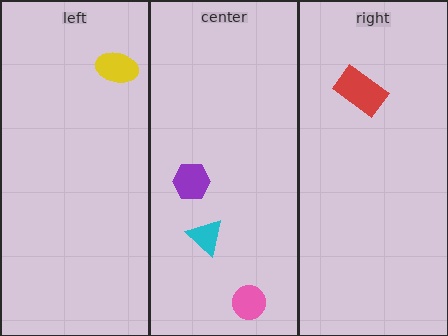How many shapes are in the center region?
3.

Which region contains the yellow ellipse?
The left region.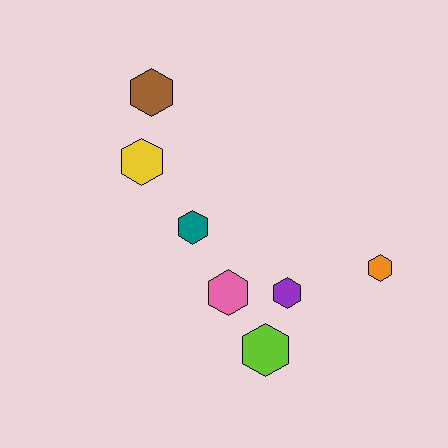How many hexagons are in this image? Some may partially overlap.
There are 7 hexagons.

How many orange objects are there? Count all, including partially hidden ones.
There is 1 orange object.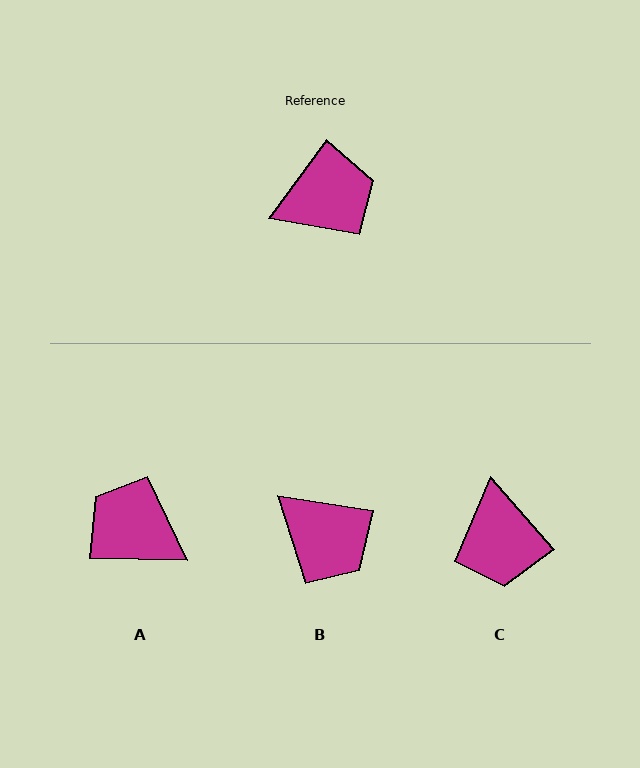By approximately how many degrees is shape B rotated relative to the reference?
Approximately 62 degrees clockwise.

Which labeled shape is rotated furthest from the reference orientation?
A, about 125 degrees away.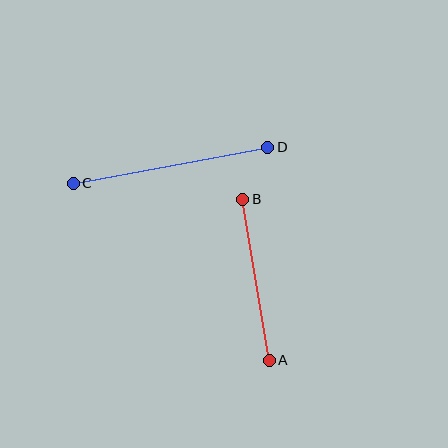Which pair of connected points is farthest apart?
Points C and D are farthest apart.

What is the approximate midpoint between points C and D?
The midpoint is at approximately (170, 165) pixels.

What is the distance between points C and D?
The distance is approximately 198 pixels.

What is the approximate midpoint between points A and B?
The midpoint is at approximately (256, 280) pixels.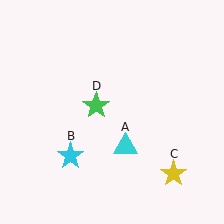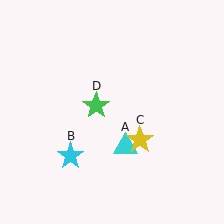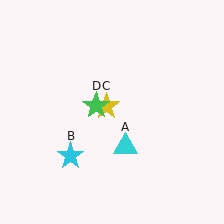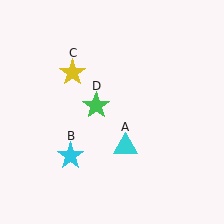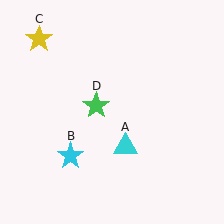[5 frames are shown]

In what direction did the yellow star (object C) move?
The yellow star (object C) moved up and to the left.